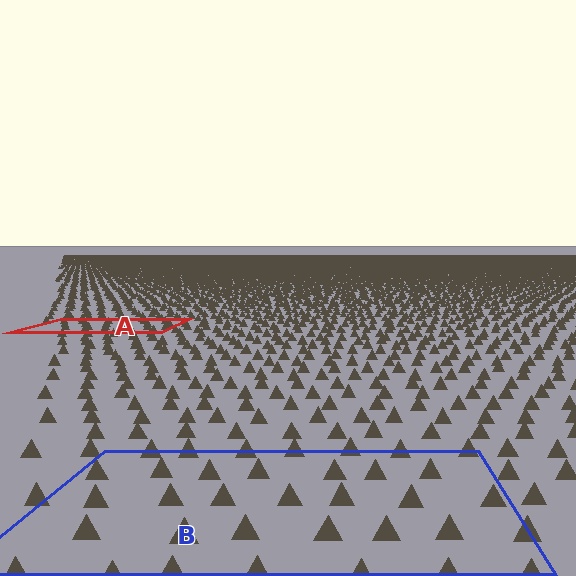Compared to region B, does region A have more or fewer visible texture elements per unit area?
Region A has more texture elements per unit area — they are packed more densely because it is farther away.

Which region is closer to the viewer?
Region B is closer. The texture elements there are larger and more spread out.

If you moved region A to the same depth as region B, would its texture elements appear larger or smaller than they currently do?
They would appear larger. At a closer depth, the same texture elements are projected at a bigger on-screen size.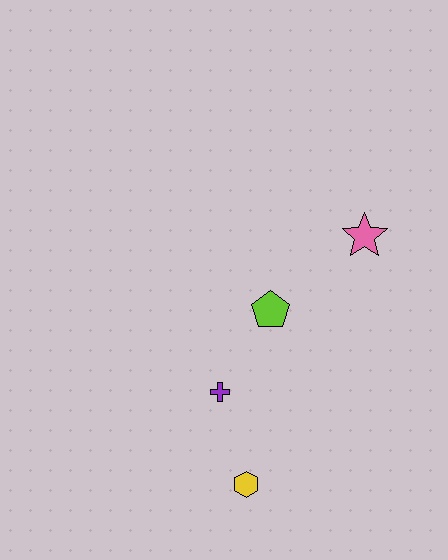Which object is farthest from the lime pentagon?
The yellow hexagon is farthest from the lime pentagon.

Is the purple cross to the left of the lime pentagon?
Yes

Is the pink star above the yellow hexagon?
Yes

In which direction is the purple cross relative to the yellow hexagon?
The purple cross is above the yellow hexagon.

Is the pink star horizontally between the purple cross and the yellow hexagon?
No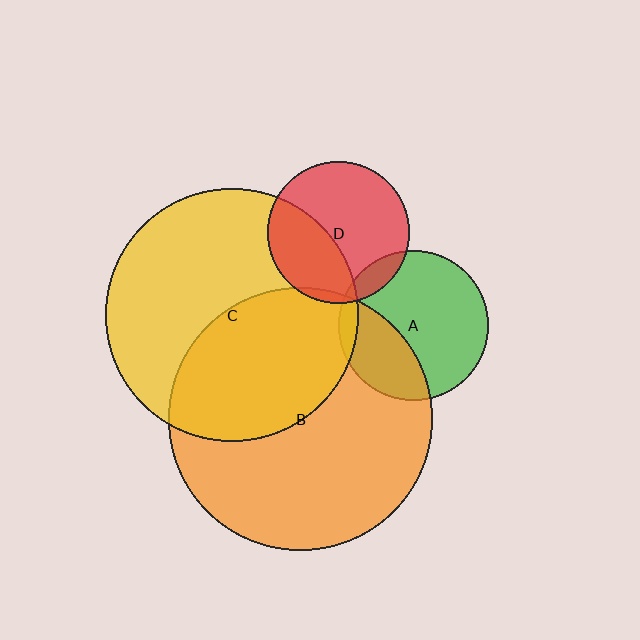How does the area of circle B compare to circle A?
Approximately 3.1 times.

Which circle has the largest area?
Circle B (orange).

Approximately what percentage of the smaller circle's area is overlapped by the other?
Approximately 5%.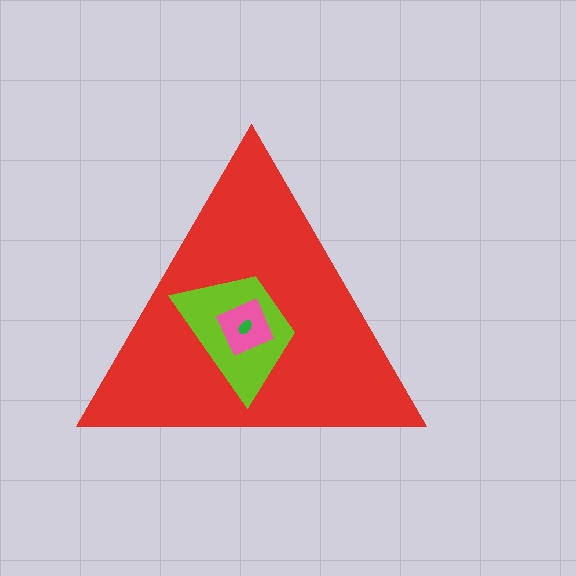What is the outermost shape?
The red triangle.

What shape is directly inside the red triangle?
The lime trapezoid.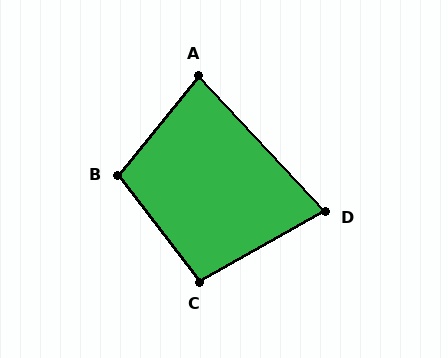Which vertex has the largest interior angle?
B, at approximately 104 degrees.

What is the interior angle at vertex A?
Approximately 82 degrees (acute).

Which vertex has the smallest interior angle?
D, at approximately 76 degrees.